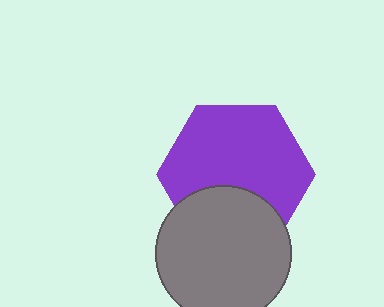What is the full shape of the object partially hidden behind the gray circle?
The partially hidden object is a purple hexagon.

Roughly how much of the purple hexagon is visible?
Most of it is visible (roughly 70%).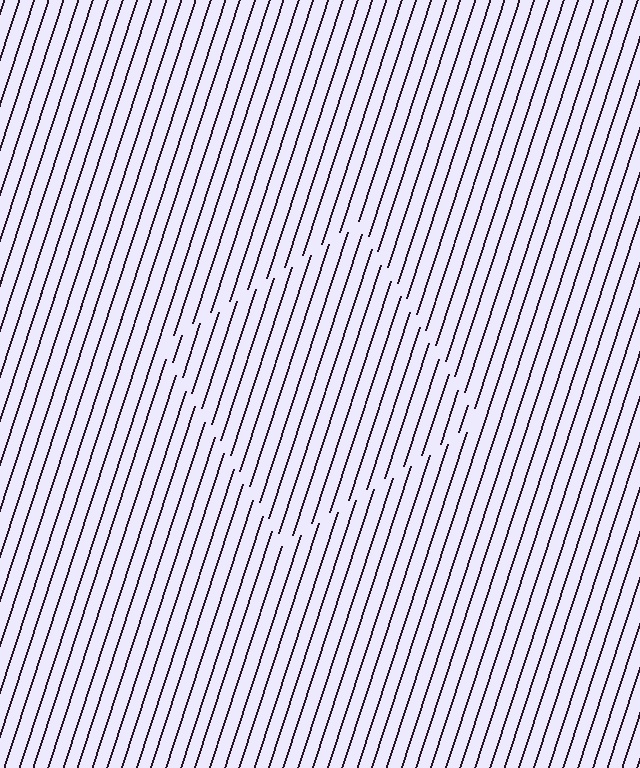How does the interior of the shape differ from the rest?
The interior of the shape contains the same grating, shifted by half a period — the contour is defined by the phase discontinuity where line-ends from the inner and outer gratings abut.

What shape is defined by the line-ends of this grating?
An illusory square. The interior of the shape contains the same grating, shifted by half a period — the contour is defined by the phase discontinuity where line-ends from the inner and outer gratings abut.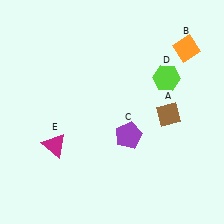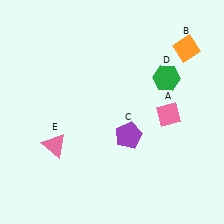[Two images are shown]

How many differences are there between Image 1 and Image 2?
There are 3 differences between the two images.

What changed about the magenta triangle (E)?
In Image 1, E is magenta. In Image 2, it changed to pink.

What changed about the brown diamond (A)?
In Image 1, A is brown. In Image 2, it changed to pink.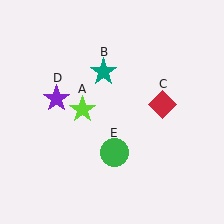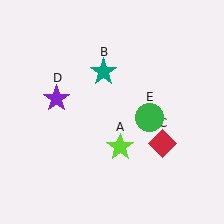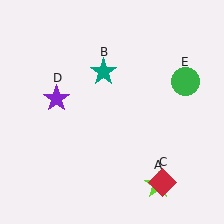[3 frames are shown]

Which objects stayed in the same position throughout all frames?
Teal star (object B) and purple star (object D) remained stationary.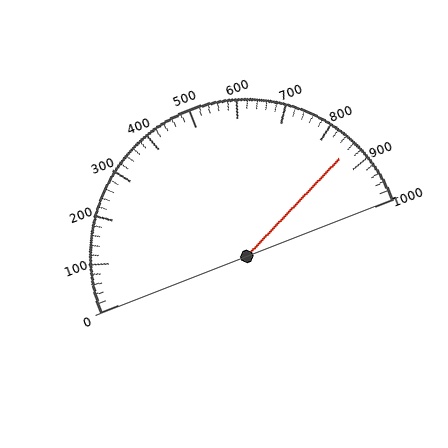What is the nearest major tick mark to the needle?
The nearest major tick mark is 900.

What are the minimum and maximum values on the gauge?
The gauge ranges from 0 to 1000.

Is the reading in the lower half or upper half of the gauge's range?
The reading is in the upper half of the range (0 to 1000).